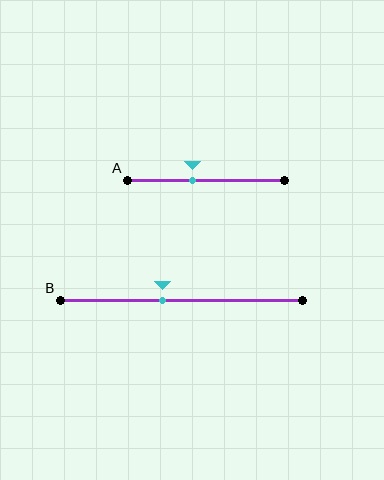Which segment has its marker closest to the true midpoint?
Segment B has its marker closest to the true midpoint.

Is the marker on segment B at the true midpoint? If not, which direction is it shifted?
No, the marker on segment B is shifted to the left by about 8% of the segment length.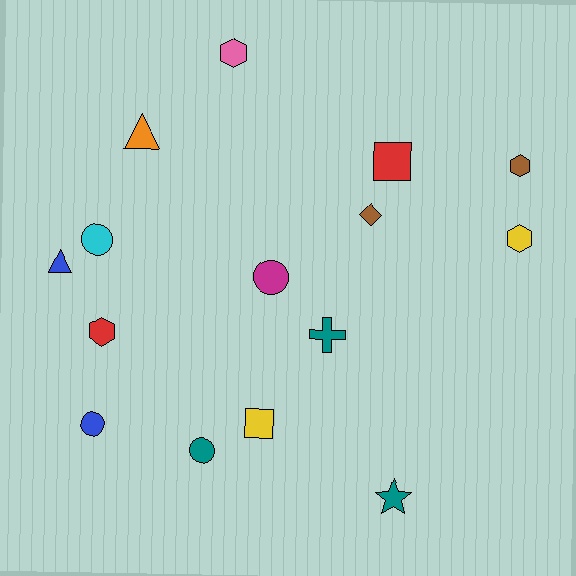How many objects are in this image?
There are 15 objects.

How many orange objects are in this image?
There is 1 orange object.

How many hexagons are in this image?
There are 4 hexagons.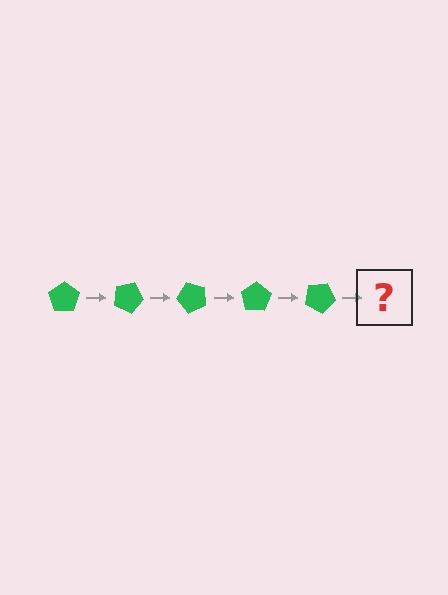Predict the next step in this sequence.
The next step is a green pentagon rotated 125 degrees.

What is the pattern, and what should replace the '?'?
The pattern is that the pentagon rotates 25 degrees each step. The '?' should be a green pentagon rotated 125 degrees.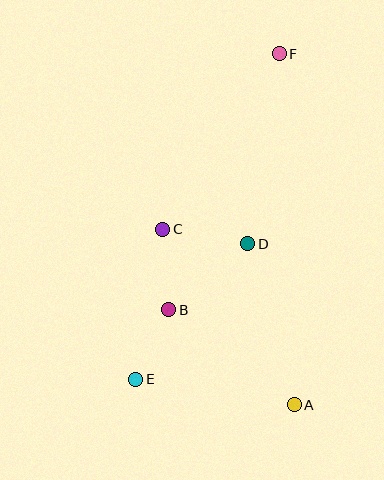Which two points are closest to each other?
Points B and E are closest to each other.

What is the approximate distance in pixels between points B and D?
The distance between B and D is approximately 103 pixels.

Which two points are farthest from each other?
Points E and F are farthest from each other.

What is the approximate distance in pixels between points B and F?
The distance between B and F is approximately 279 pixels.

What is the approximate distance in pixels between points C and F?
The distance between C and F is approximately 210 pixels.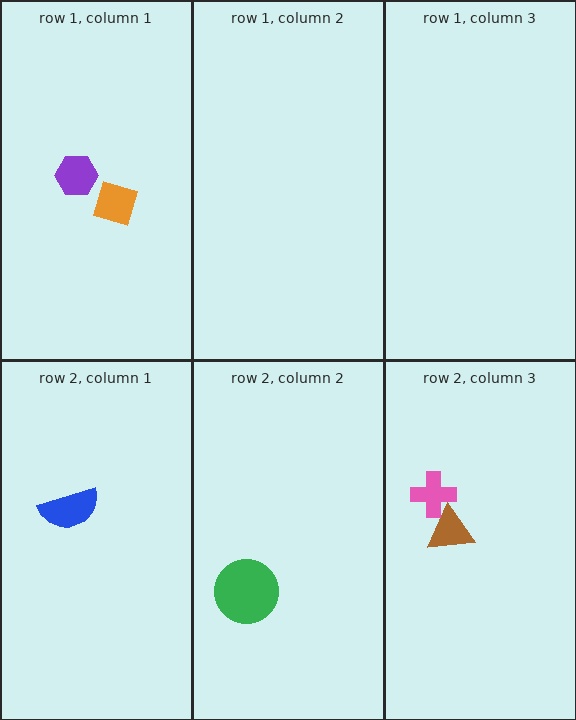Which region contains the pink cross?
The row 2, column 3 region.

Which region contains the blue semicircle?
The row 2, column 1 region.